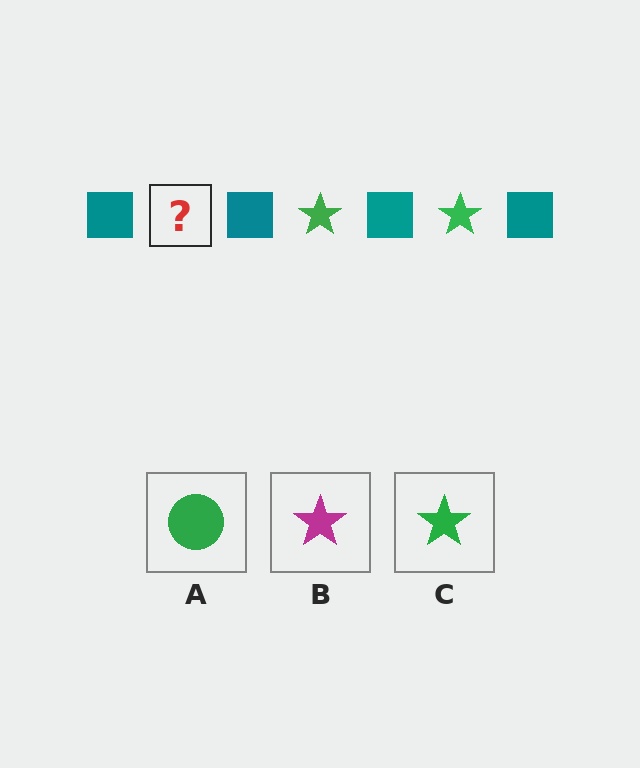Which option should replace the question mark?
Option C.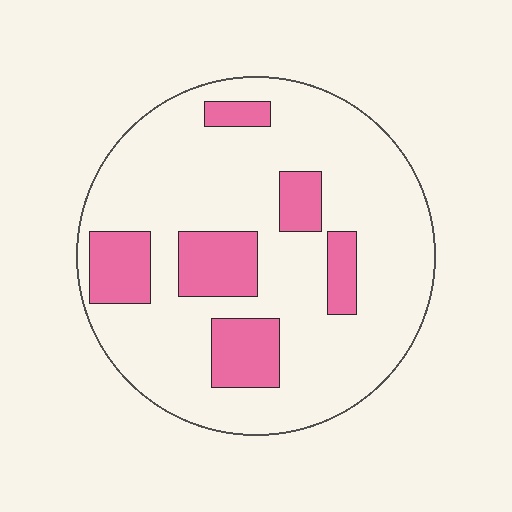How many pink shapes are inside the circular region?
6.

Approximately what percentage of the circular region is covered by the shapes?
Approximately 20%.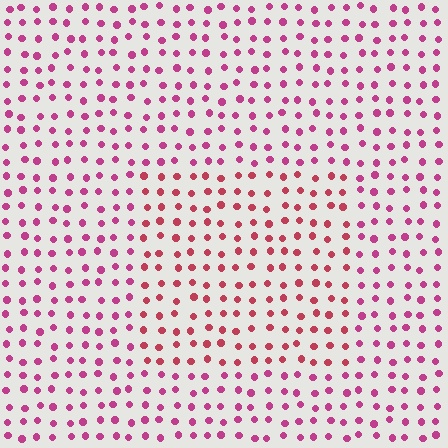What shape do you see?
I see a rectangle.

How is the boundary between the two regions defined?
The boundary is defined purely by a slight shift in hue (about 26 degrees). Spacing, size, and orientation are identical on both sides.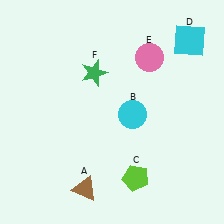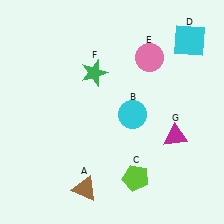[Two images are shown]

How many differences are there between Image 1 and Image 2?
There is 1 difference between the two images.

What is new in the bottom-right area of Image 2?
A magenta triangle (G) was added in the bottom-right area of Image 2.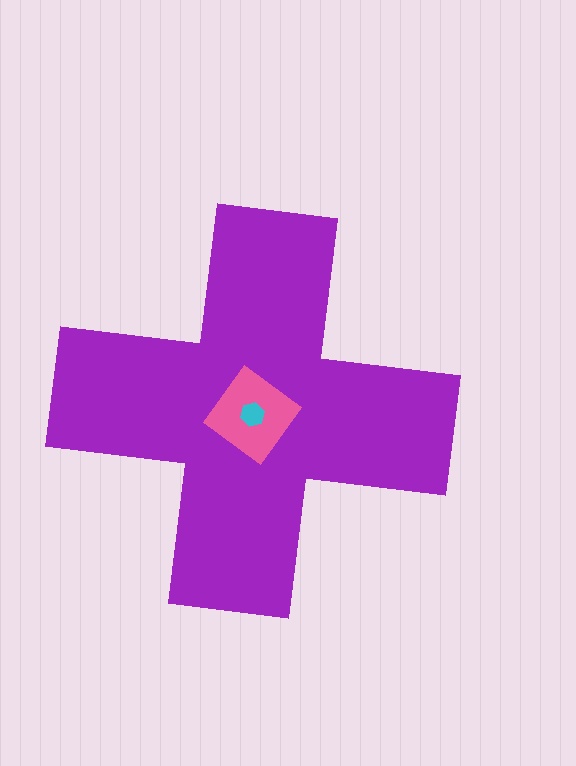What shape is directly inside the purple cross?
The pink diamond.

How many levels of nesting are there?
3.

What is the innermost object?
The cyan hexagon.